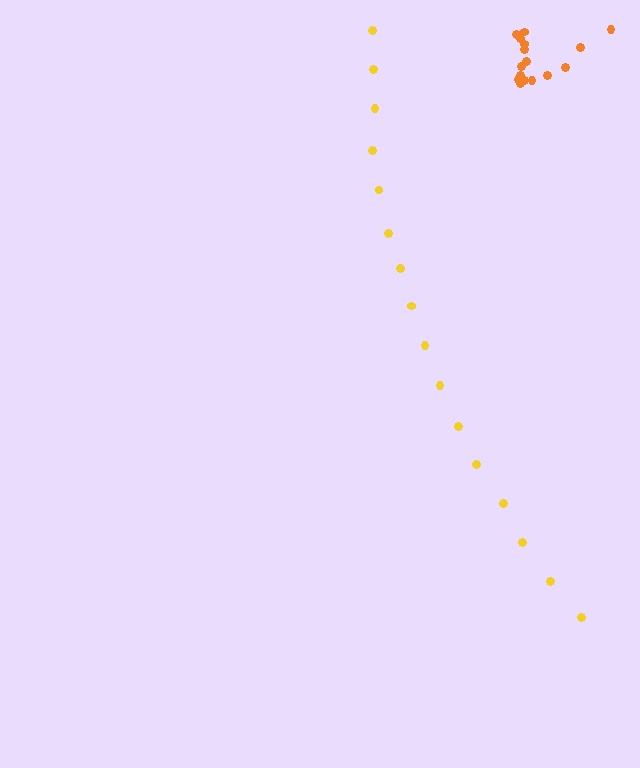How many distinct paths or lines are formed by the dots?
There are 2 distinct paths.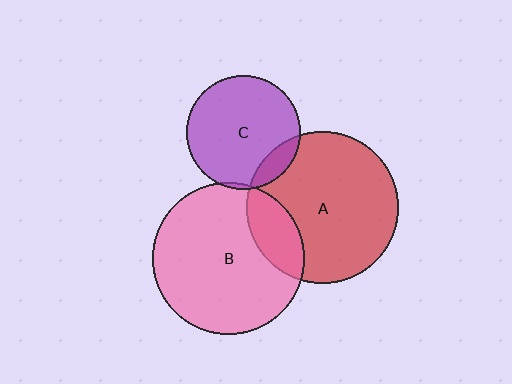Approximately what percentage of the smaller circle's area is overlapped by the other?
Approximately 20%.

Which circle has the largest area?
Circle A (red).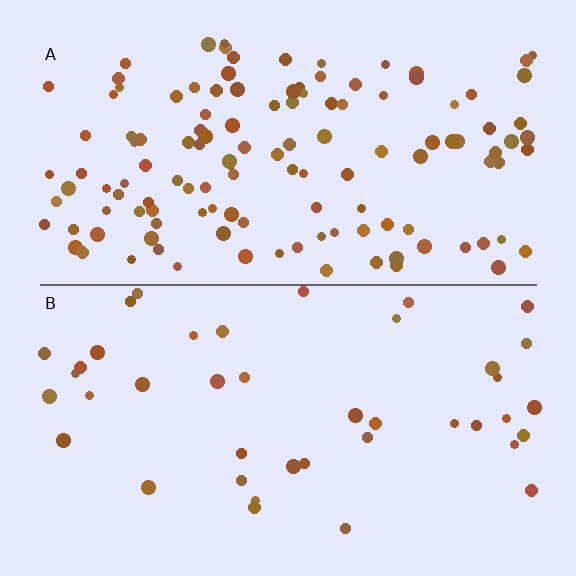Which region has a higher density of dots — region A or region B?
A (the top).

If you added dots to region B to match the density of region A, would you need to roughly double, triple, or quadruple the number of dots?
Approximately triple.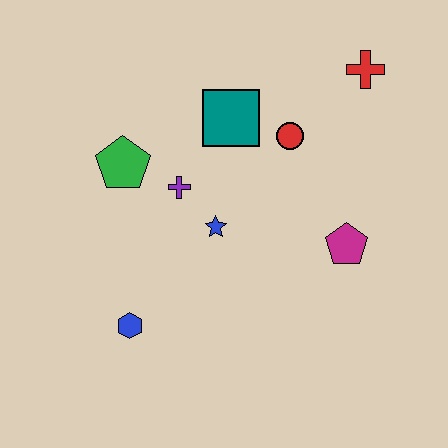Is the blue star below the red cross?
Yes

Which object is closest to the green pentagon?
The purple cross is closest to the green pentagon.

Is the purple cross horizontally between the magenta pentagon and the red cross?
No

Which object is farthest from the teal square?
The blue hexagon is farthest from the teal square.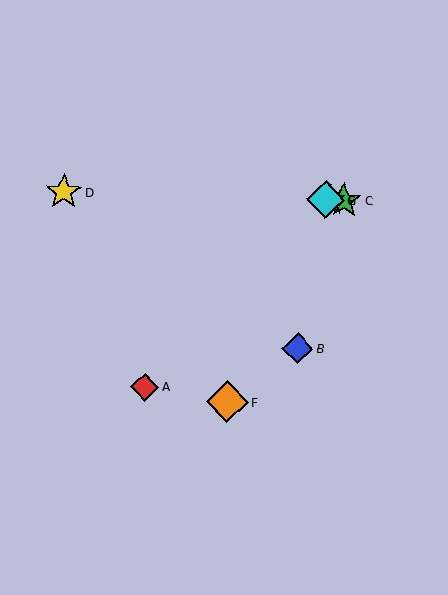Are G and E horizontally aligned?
Yes, both are at y≈200.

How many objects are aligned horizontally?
4 objects (C, D, E, G) are aligned horizontally.